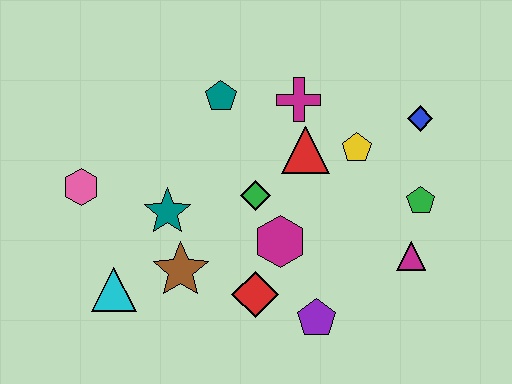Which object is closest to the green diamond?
The magenta hexagon is closest to the green diamond.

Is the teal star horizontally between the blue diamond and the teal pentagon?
No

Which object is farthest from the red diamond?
The blue diamond is farthest from the red diamond.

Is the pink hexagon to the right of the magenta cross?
No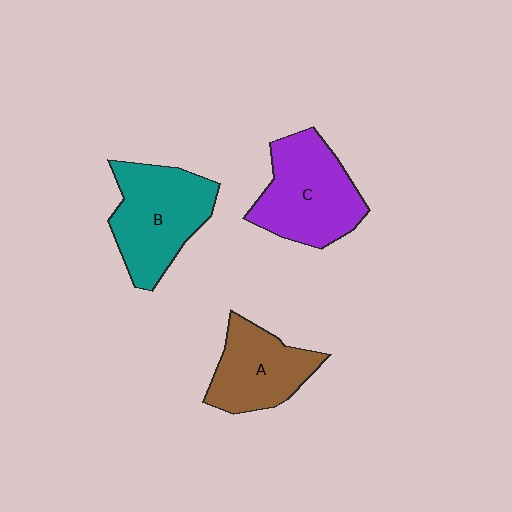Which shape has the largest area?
Shape C (purple).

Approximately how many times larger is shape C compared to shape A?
Approximately 1.3 times.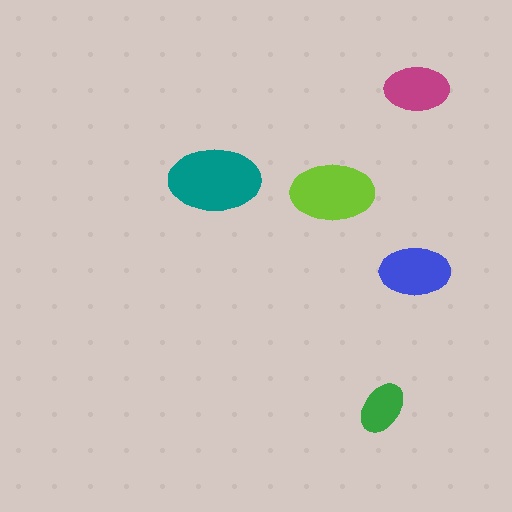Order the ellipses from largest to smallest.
the teal one, the lime one, the blue one, the magenta one, the green one.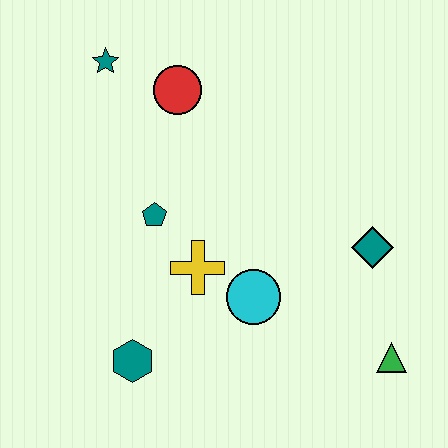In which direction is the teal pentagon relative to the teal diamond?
The teal pentagon is to the left of the teal diamond.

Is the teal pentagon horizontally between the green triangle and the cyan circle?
No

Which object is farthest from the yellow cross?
The teal star is farthest from the yellow cross.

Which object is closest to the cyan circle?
The yellow cross is closest to the cyan circle.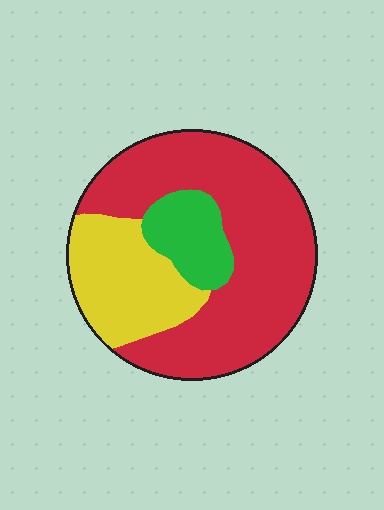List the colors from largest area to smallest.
From largest to smallest: red, yellow, green.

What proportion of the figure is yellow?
Yellow takes up less than a quarter of the figure.